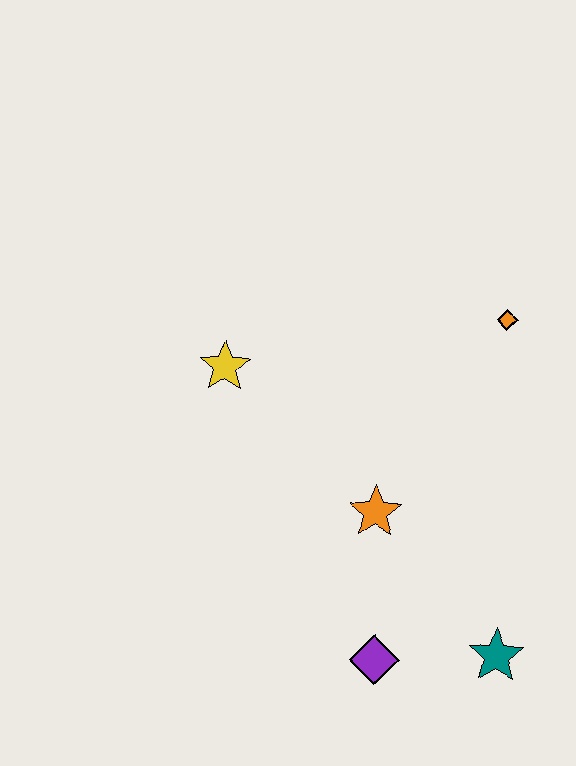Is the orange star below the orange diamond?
Yes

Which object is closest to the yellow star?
The orange star is closest to the yellow star.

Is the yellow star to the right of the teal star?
No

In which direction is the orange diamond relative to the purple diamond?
The orange diamond is above the purple diamond.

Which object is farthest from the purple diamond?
The orange diamond is farthest from the purple diamond.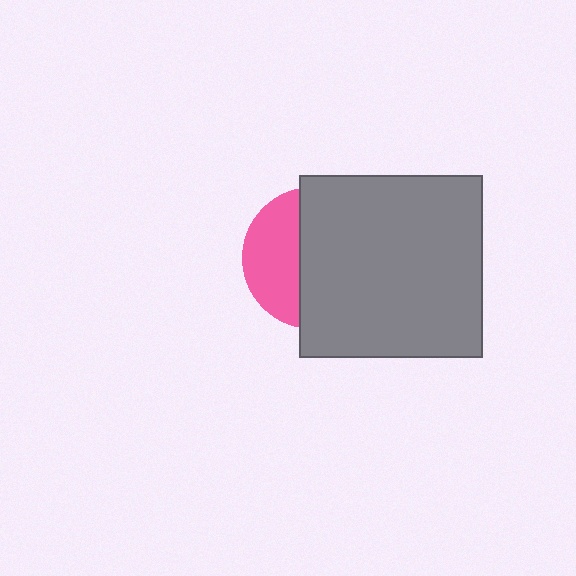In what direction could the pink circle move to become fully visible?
The pink circle could move left. That would shift it out from behind the gray square entirely.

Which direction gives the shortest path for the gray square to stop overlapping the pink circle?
Moving right gives the shortest separation.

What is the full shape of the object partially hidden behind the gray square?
The partially hidden object is a pink circle.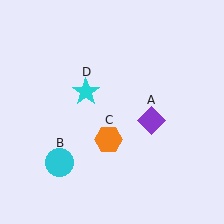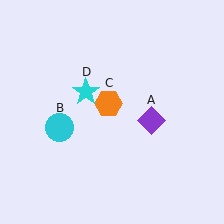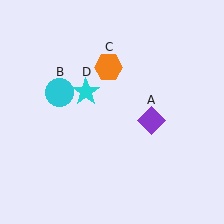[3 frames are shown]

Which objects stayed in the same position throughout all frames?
Purple diamond (object A) and cyan star (object D) remained stationary.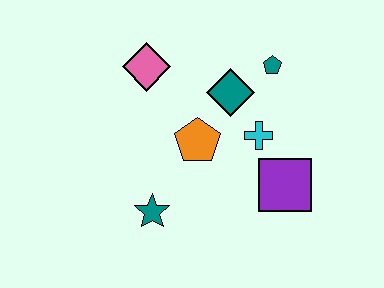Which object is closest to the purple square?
The cyan cross is closest to the purple square.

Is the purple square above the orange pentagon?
No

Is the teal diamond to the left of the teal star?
No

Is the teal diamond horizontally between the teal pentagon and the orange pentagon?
Yes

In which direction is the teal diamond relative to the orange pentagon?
The teal diamond is above the orange pentagon.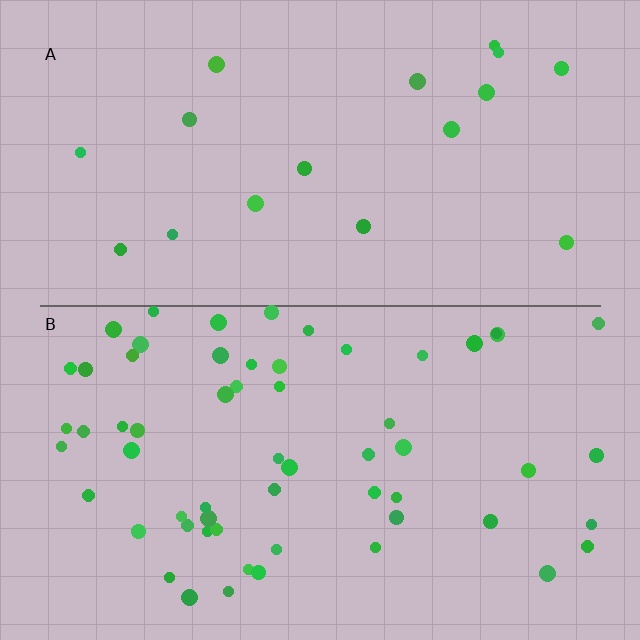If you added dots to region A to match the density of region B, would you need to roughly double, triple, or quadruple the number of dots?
Approximately triple.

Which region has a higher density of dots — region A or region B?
B (the bottom).